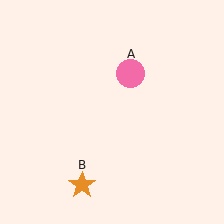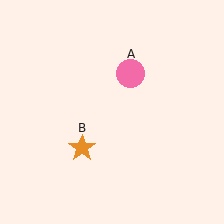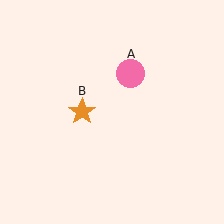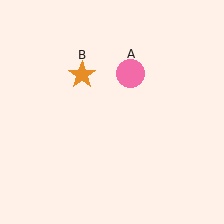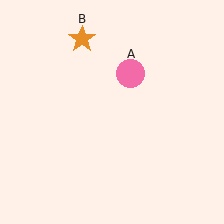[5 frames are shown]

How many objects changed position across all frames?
1 object changed position: orange star (object B).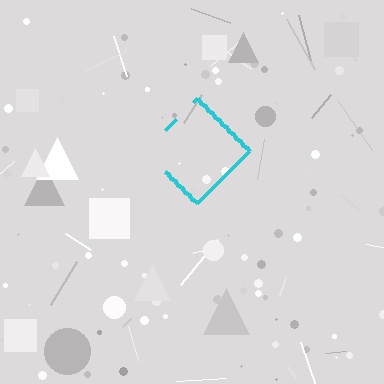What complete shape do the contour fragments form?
The contour fragments form a diamond.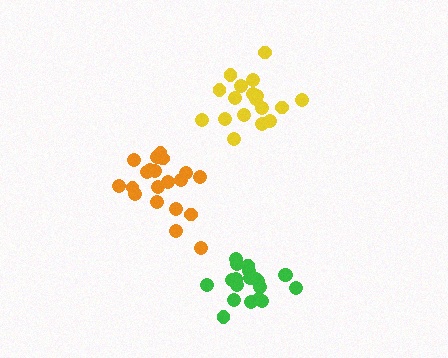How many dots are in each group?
Group 1: 20 dots, Group 2: 18 dots, Group 3: 20 dots (58 total).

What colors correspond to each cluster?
The clusters are colored: green, yellow, orange.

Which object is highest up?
The yellow cluster is topmost.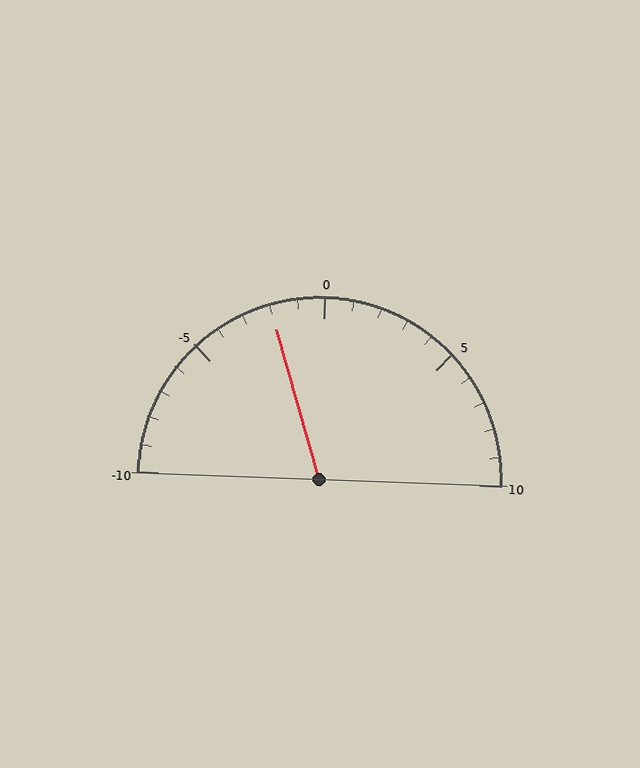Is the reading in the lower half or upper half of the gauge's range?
The reading is in the lower half of the range (-10 to 10).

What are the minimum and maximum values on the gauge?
The gauge ranges from -10 to 10.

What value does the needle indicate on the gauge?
The needle indicates approximately -2.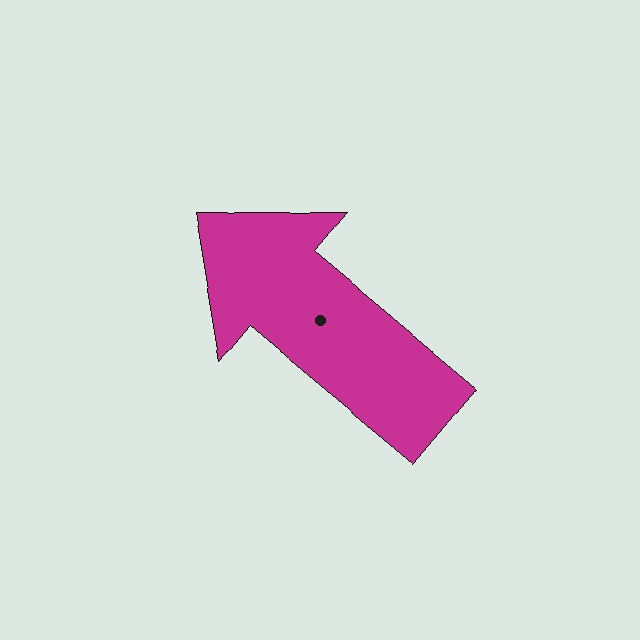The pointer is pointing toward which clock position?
Roughly 10 o'clock.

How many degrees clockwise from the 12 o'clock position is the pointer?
Approximately 310 degrees.